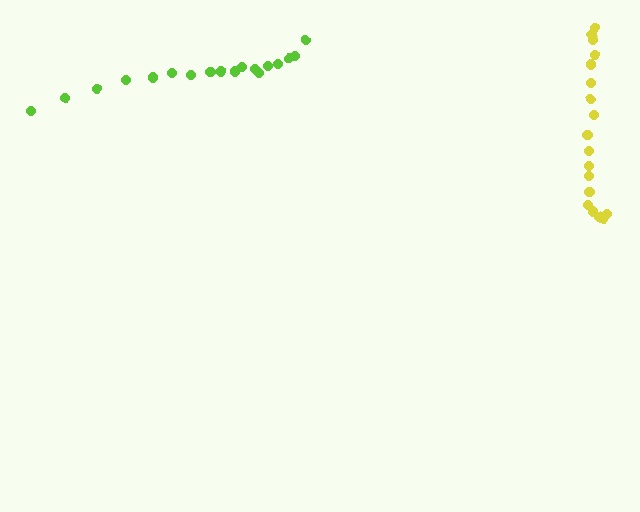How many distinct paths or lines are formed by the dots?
There are 2 distinct paths.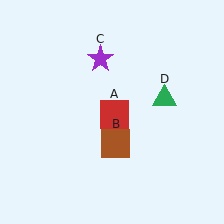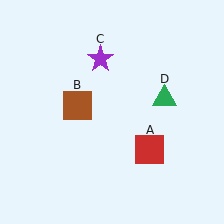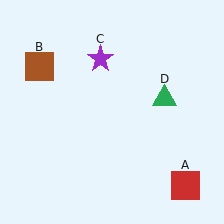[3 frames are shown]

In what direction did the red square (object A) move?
The red square (object A) moved down and to the right.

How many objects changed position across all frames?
2 objects changed position: red square (object A), brown square (object B).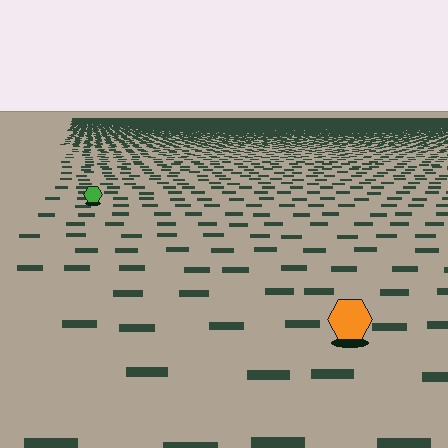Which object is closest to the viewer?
The orange hexagon is closest. The texture marks near it are larger and more spread out.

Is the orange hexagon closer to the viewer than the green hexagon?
Yes. The orange hexagon is closer — you can tell from the texture gradient: the ground texture is coarser near it.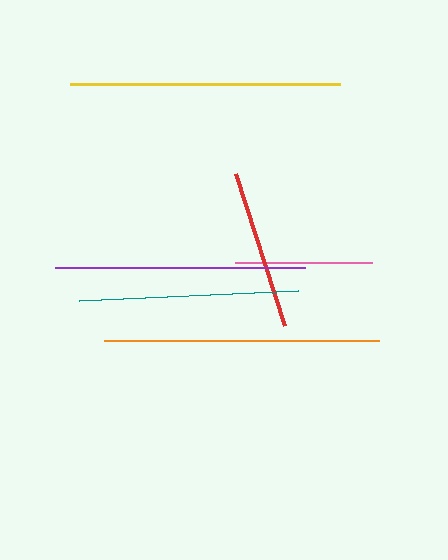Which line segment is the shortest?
The pink line is the shortest at approximately 137 pixels.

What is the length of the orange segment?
The orange segment is approximately 275 pixels long.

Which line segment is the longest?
The orange line is the longest at approximately 275 pixels.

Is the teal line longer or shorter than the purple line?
The purple line is longer than the teal line.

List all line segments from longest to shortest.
From longest to shortest: orange, yellow, purple, teal, red, pink.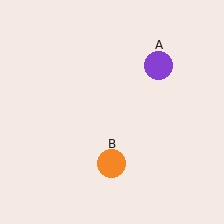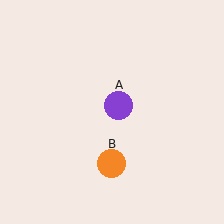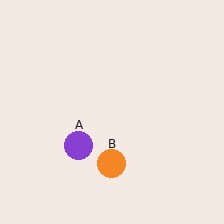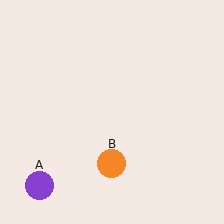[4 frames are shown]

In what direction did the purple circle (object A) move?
The purple circle (object A) moved down and to the left.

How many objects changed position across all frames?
1 object changed position: purple circle (object A).